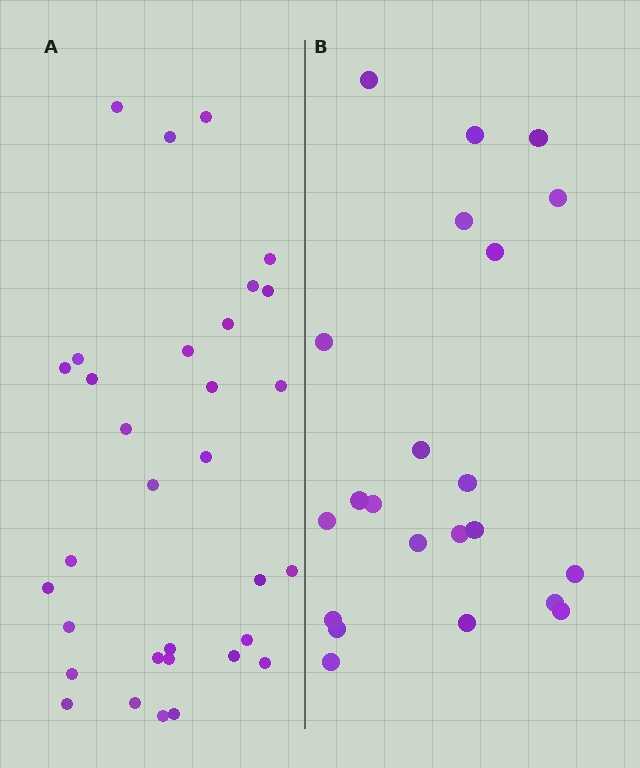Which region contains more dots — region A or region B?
Region A (the left region) has more dots.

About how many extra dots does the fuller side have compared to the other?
Region A has roughly 10 or so more dots than region B.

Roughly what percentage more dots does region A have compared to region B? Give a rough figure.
About 45% more.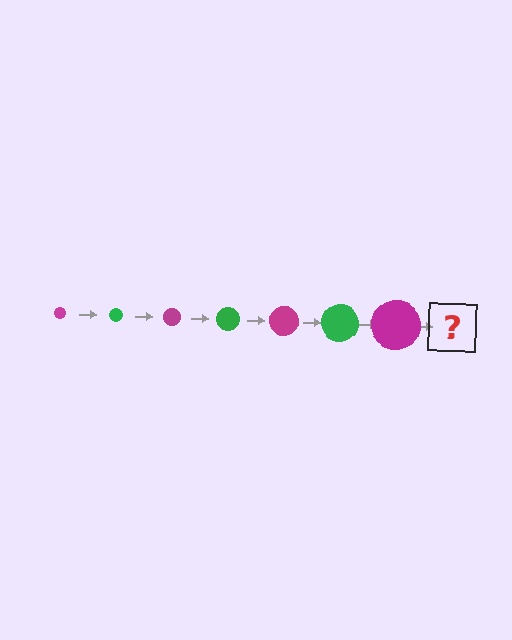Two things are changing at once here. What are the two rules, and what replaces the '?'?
The two rules are that the circle grows larger each step and the color cycles through magenta and green. The '?' should be a green circle, larger than the previous one.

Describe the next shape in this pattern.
It should be a green circle, larger than the previous one.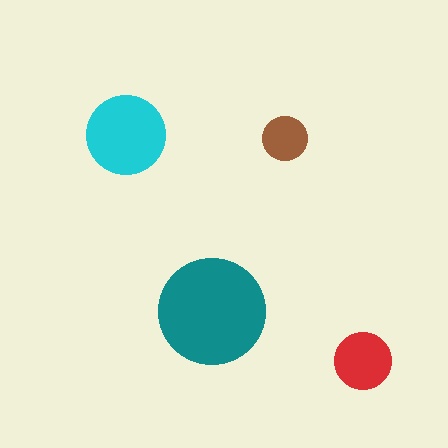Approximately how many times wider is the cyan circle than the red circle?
About 1.5 times wider.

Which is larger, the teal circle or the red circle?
The teal one.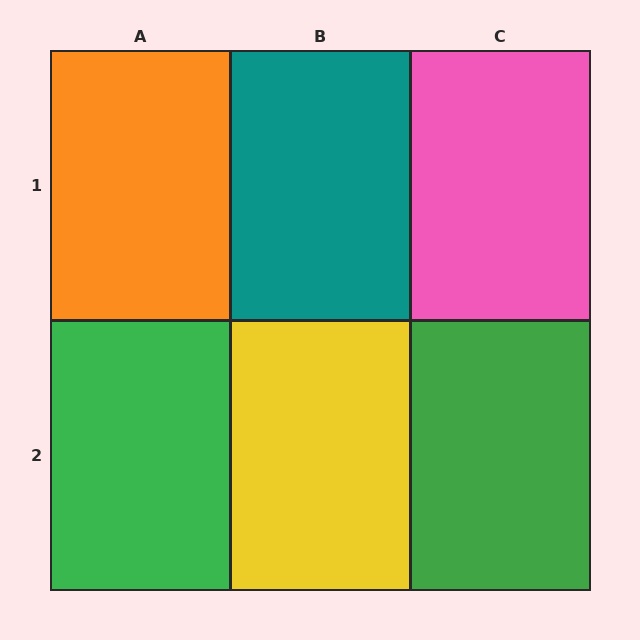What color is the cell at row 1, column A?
Orange.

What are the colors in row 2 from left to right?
Green, yellow, green.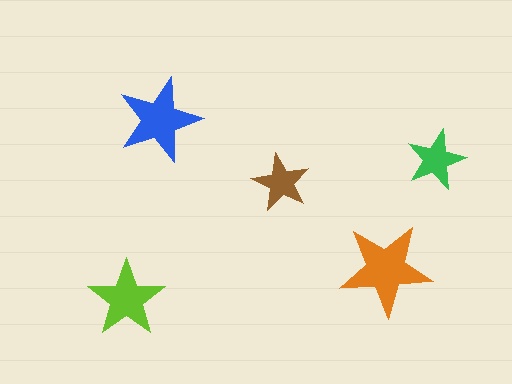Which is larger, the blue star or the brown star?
The blue one.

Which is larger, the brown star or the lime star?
The lime one.